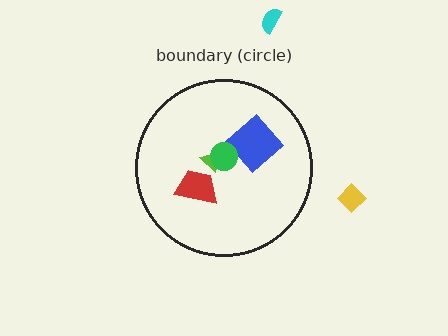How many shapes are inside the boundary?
4 inside, 2 outside.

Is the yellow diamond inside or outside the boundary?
Outside.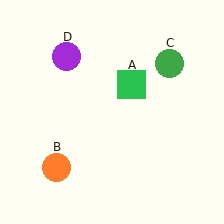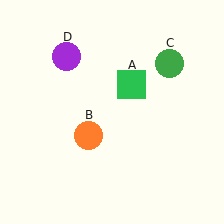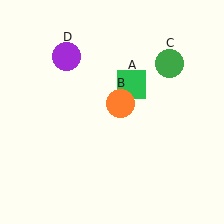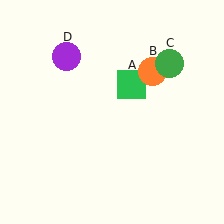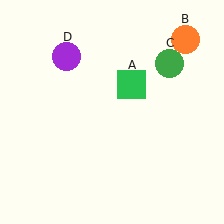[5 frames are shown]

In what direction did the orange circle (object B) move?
The orange circle (object B) moved up and to the right.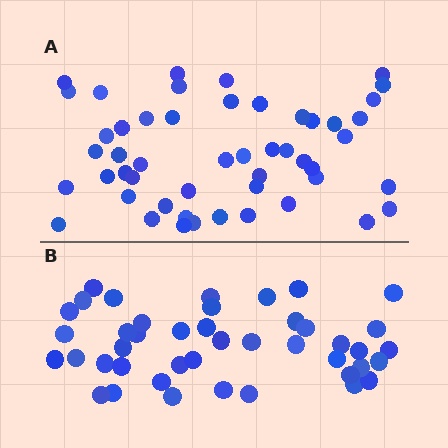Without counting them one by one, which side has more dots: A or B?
Region A (the top region) has more dots.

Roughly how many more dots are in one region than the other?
Region A has roughly 8 or so more dots than region B.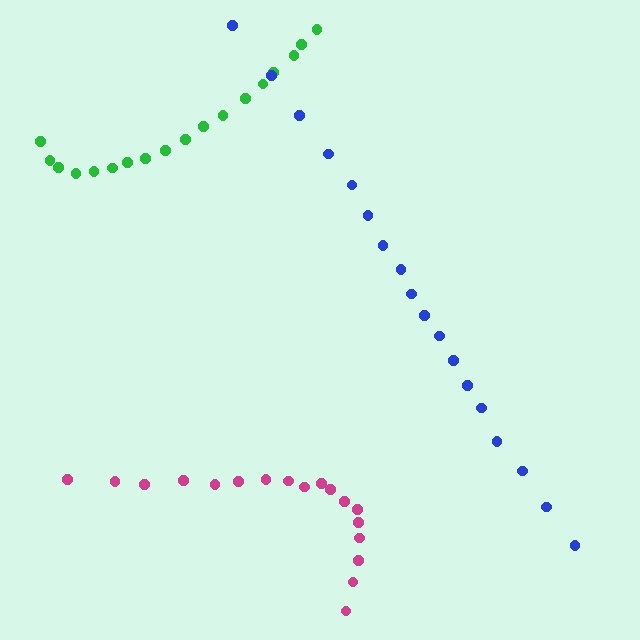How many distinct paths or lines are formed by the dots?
There are 3 distinct paths.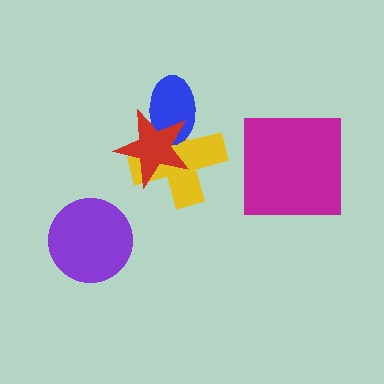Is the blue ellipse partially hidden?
Yes, it is partially covered by another shape.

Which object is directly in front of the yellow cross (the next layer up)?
The blue ellipse is directly in front of the yellow cross.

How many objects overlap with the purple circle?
0 objects overlap with the purple circle.